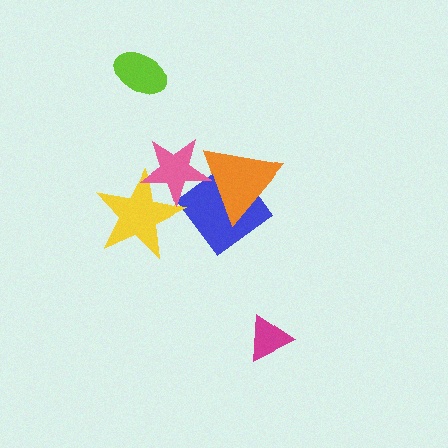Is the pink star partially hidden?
No, no other shape covers it.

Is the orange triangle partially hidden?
Yes, it is partially covered by another shape.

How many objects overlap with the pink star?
3 objects overlap with the pink star.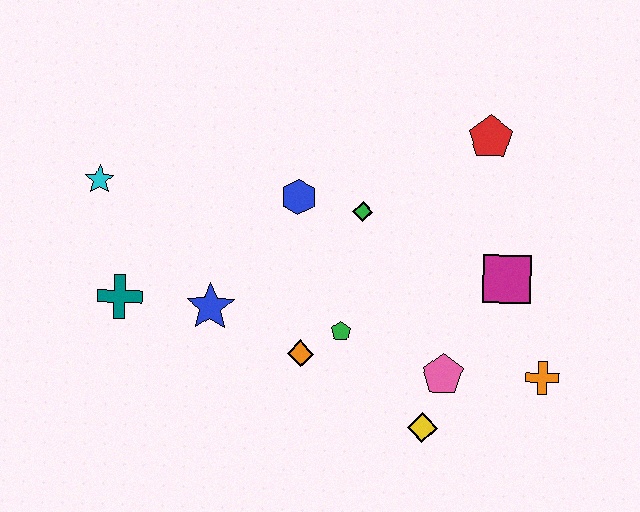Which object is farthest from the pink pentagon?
The cyan star is farthest from the pink pentagon.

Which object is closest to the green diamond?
The blue hexagon is closest to the green diamond.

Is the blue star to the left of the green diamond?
Yes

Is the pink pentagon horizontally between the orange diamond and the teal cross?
No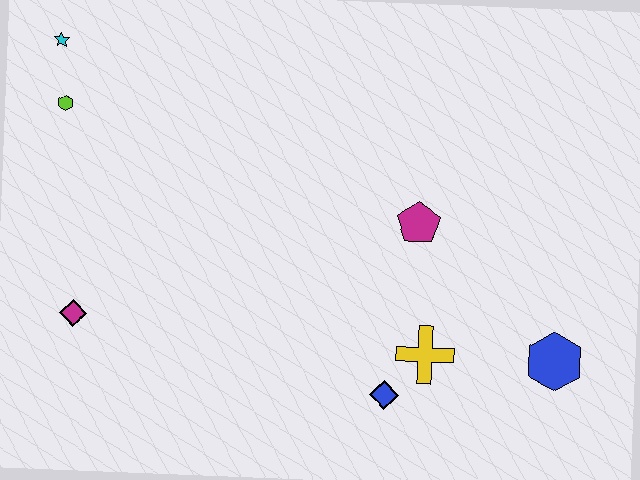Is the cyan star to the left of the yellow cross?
Yes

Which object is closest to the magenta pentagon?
The yellow cross is closest to the magenta pentagon.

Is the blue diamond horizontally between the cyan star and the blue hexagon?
Yes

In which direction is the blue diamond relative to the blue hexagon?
The blue diamond is to the left of the blue hexagon.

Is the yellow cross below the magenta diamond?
Yes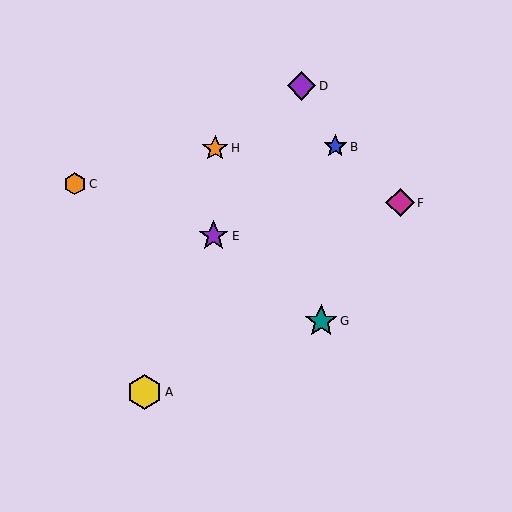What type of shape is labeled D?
Shape D is a purple diamond.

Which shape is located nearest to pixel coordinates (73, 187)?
The orange hexagon (labeled C) at (75, 184) is nearest to that location.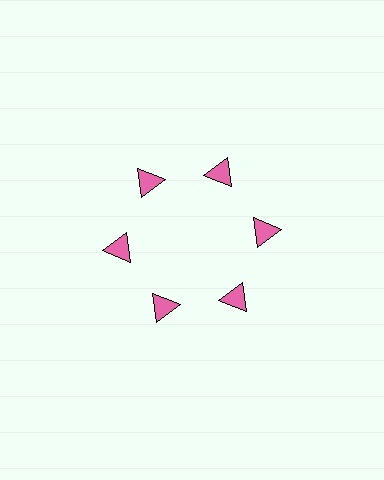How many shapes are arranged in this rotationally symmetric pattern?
There are 6 shapes, arranged in 6 groups of 1.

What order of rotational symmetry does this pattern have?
This pattern has 6-fold rotational symmetry.